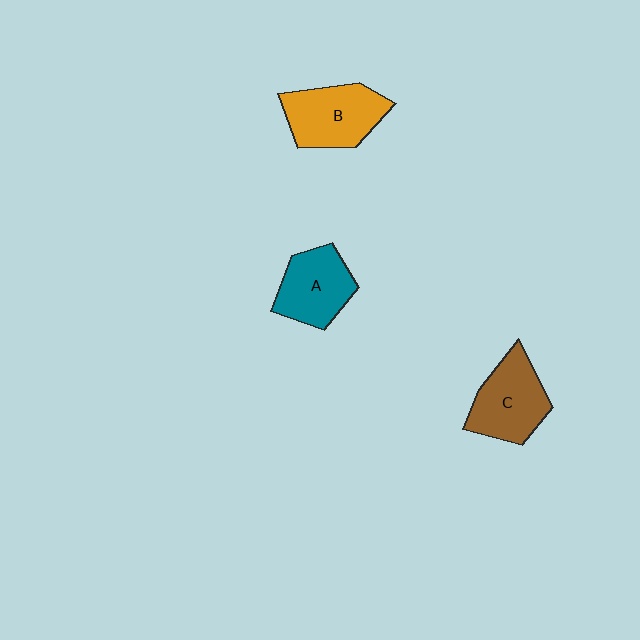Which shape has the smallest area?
Shape A (teal).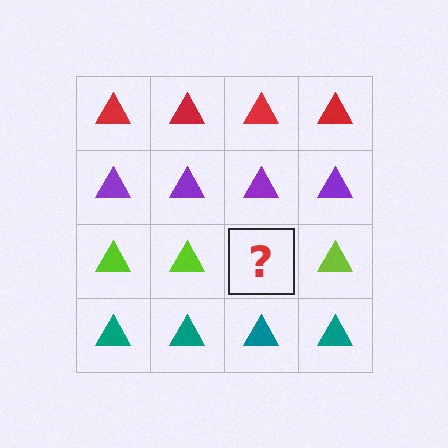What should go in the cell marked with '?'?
The missing cell should contain a lime triangle.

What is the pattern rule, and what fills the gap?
The rule is that each row has a consistent color. The gap should be filled with a lime triangle.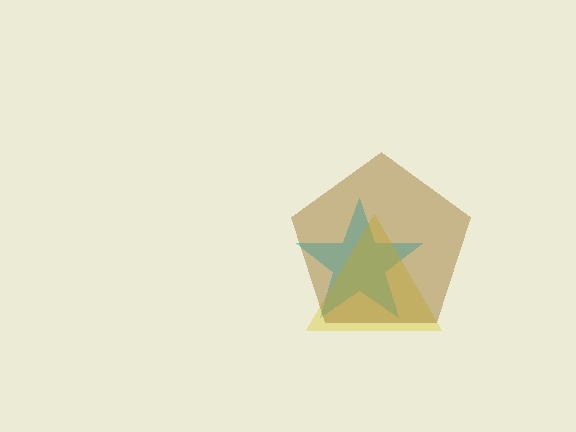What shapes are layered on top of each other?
The layered shapes are: a cyan star, a yellow triangle, a brown pentagon.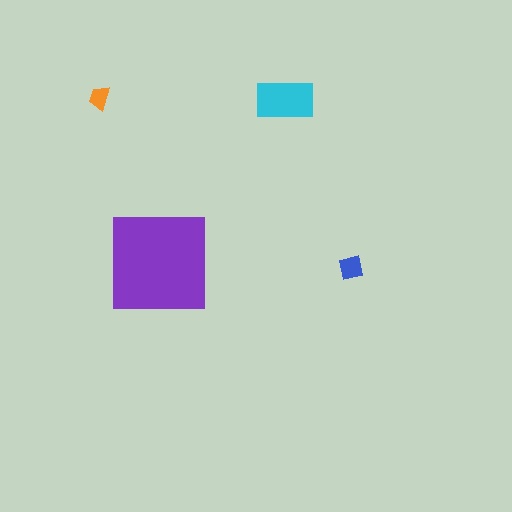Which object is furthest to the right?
The blue square is rightmost.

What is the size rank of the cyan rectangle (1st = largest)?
2nd.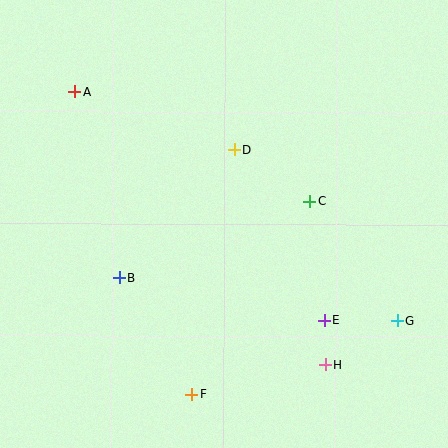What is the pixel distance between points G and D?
The distance between G and D is 235 pixels.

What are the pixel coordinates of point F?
Point F is at (192, 394).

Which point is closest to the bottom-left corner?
Point F is closest to the bottom-left corner.